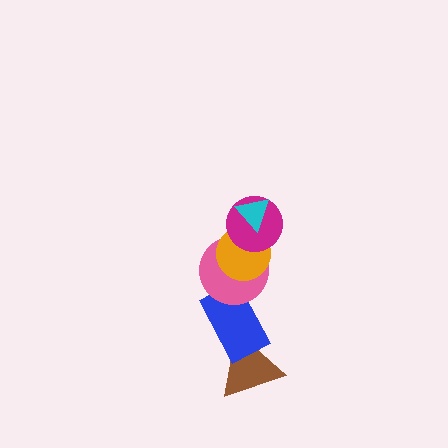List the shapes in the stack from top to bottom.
From top to bottom: the cyan triangle, the magenta circle, the orange circle, the pink circle, the blue rectangle, the brown triangle.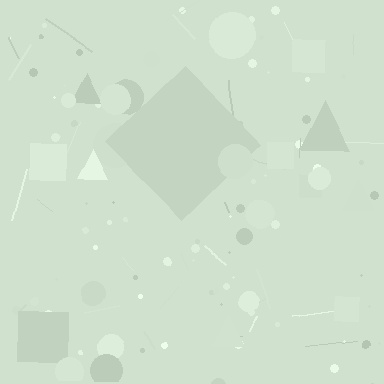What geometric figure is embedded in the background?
A diamond is embedded in the background.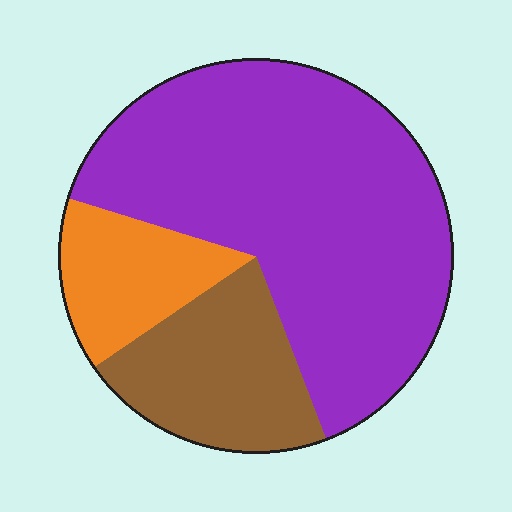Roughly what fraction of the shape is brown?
Brown takes up less than a quarter of the shape.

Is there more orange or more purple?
Purple.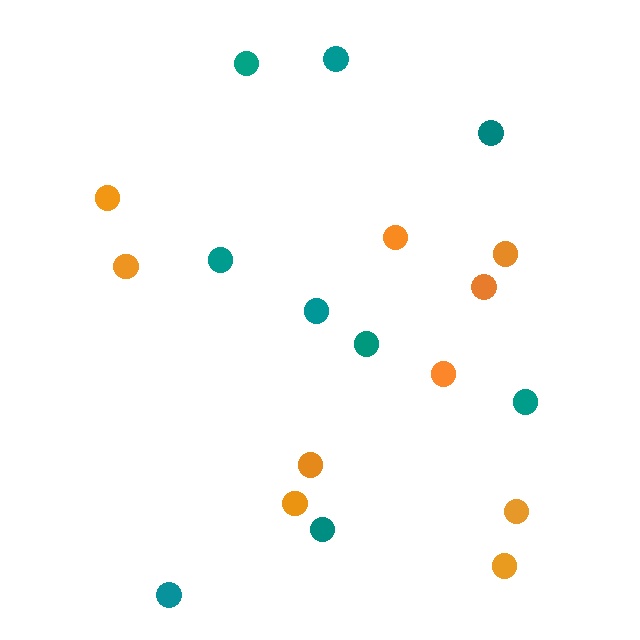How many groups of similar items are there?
There are 2 groups: one group of orange circles (10) and one group of teal circles (9).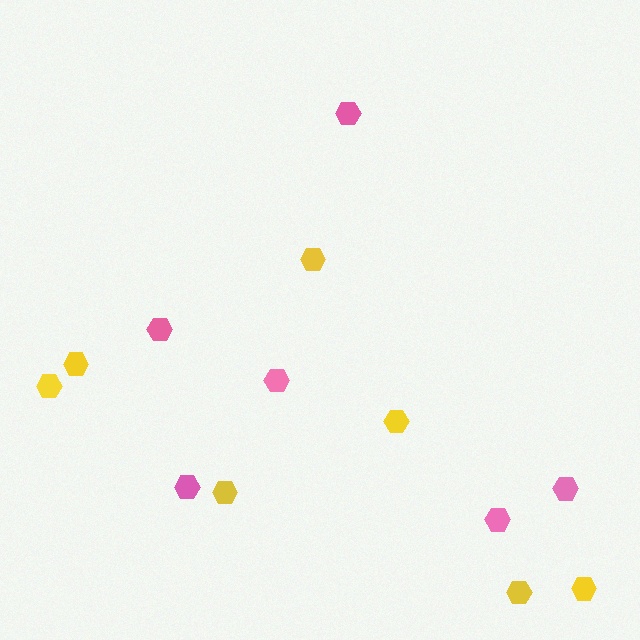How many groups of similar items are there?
There are 2 groups: one group of yellow hexagons (7) and one group of pink hexagons (6).